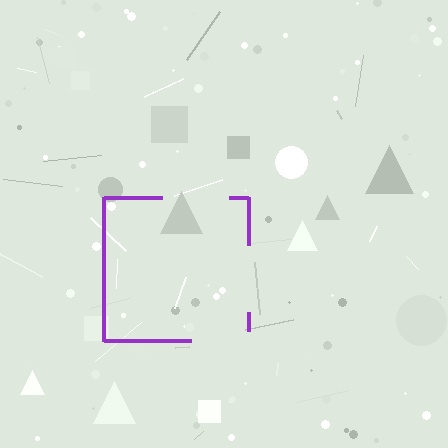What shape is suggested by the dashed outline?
The dashed outline suggests a square.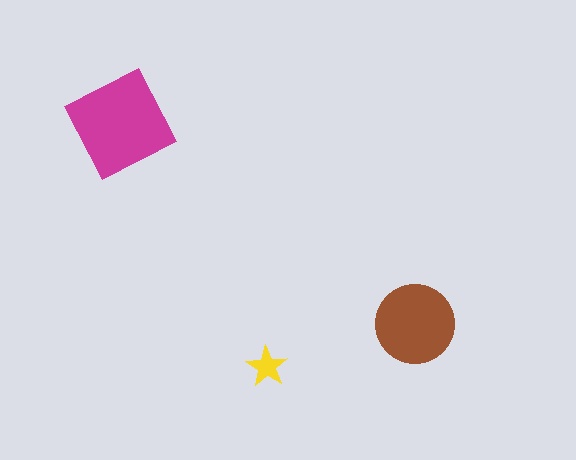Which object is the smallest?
The yellow star.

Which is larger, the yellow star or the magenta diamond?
The magenta diamond.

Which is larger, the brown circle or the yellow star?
The brown circle.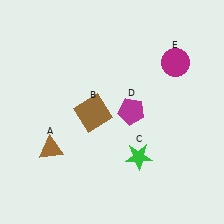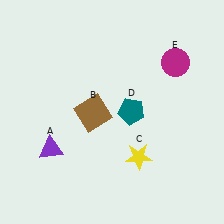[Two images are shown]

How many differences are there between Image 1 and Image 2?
There are 3 differences between the two images.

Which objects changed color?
A changed from brown to purple. C changed from green to yellow. D changed from magenta to teal.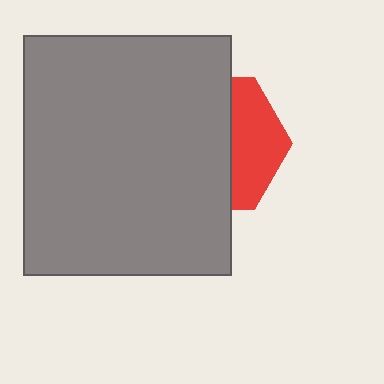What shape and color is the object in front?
The object in front is a gray rectangle.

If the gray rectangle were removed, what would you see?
You would see the complete red hexagon.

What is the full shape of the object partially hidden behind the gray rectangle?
The partially hidden object is a red hexagon.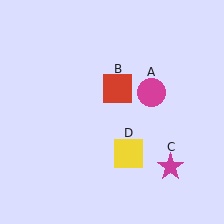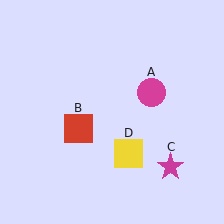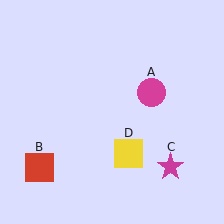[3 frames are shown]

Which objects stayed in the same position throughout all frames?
Magenta circle (object A) and magenta star (object C) and yellow square (object D) remained stationary.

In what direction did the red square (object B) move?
The red square (object B) moved down and to the left.